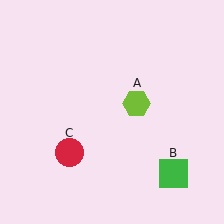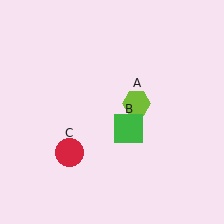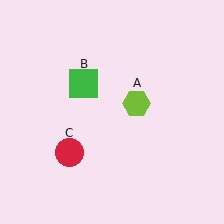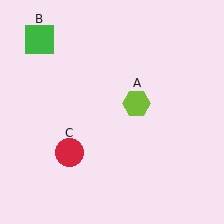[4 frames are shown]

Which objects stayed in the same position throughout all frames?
Lime hexagon (object A) and red circle (object C) remained stationary.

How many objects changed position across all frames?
1 object changed position: green square (object B).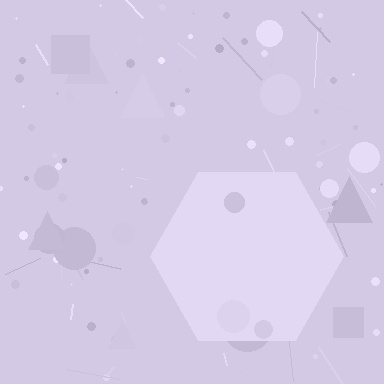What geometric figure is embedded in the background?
A hexagon is embedded in the background.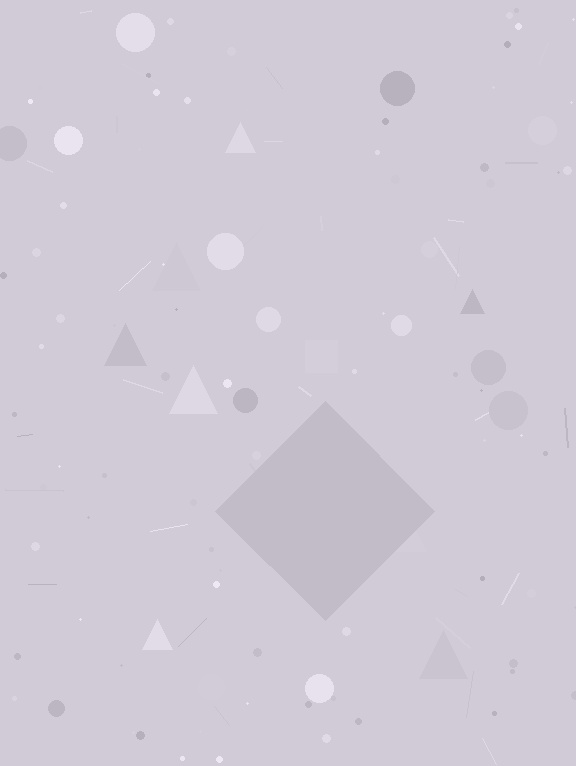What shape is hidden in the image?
A diamond is hidden in the image.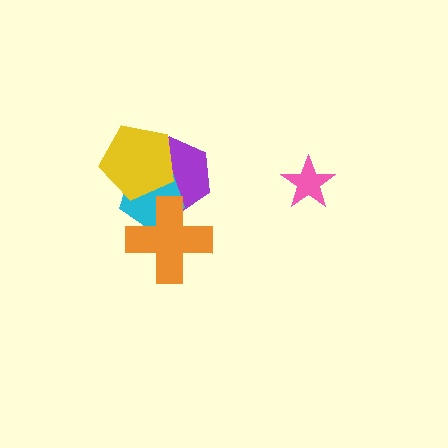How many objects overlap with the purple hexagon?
3 objects overlap with the purple hexagon.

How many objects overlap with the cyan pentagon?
3 objects overlap with the cyan pentagon.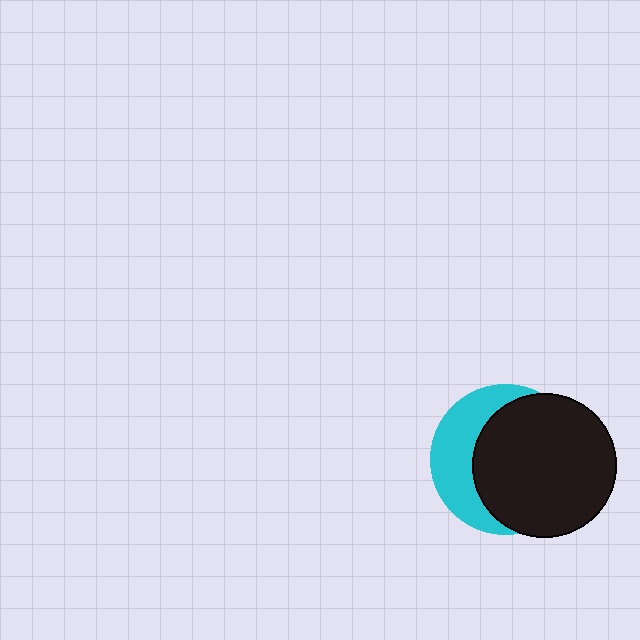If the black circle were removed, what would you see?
You would see the complete cyan circle.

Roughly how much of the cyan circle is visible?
A small part of it is visible (roughly 36%).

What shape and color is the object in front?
The object in front is a black circle.